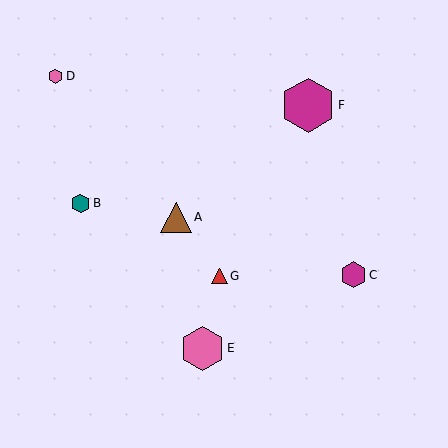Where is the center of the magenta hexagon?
The center of the magenta hexagon is at (308, 105).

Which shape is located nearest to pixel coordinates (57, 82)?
The pink hexagon (labeled D) at (55, 76) is nearest to that location.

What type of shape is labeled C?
Shape C is a magenta hexagon.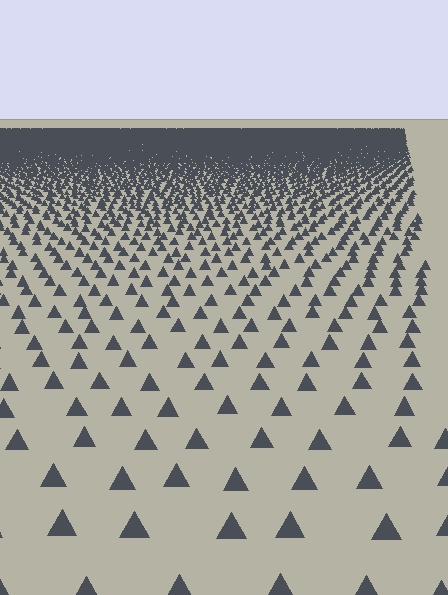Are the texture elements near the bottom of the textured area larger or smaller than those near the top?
Larger. Near the bottom, elements are closer to the viewer and appear at a bigger on-screen size.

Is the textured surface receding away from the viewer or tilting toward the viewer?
The surface is receding away from the viewer. Texture elements get smaller and denser toward the top.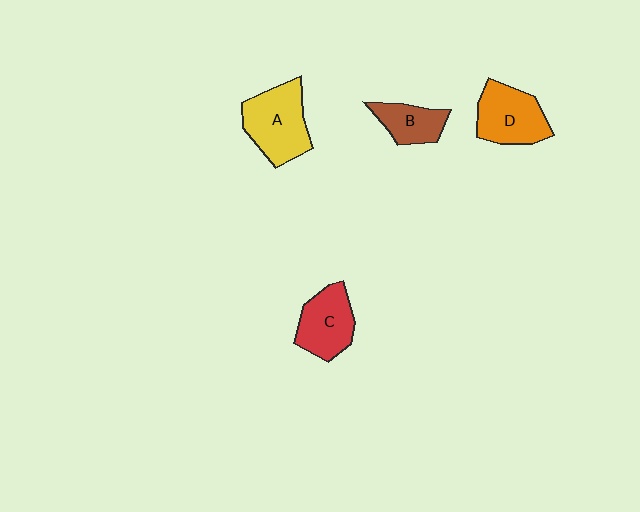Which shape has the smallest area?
Shape B (brown).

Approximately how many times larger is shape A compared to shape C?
Approximately 1.2 times.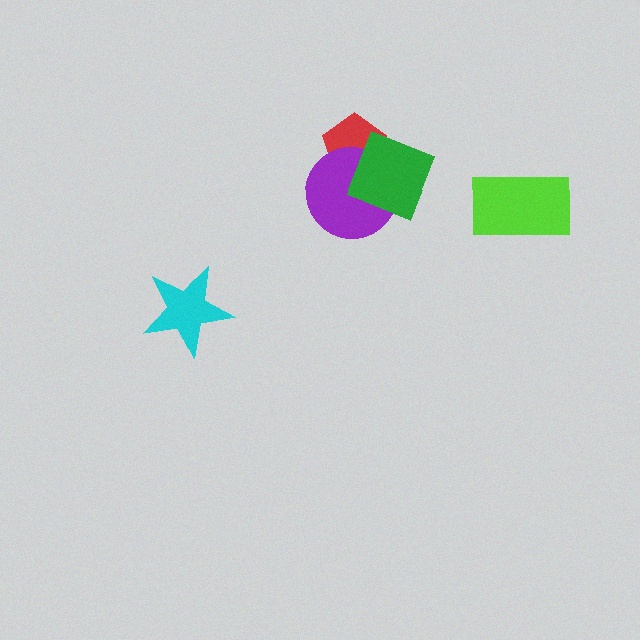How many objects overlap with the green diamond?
2 objects overlap with the green diamond.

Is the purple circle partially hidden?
Yes, it is partially covered by another shape.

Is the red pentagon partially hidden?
Yes, it is partially covered by another shape.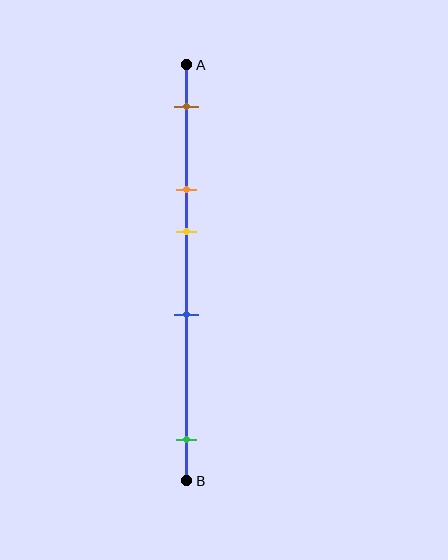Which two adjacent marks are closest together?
The orange and yellow marks are the closest adjacent pair.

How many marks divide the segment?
There are 5 marks dividing the segment.